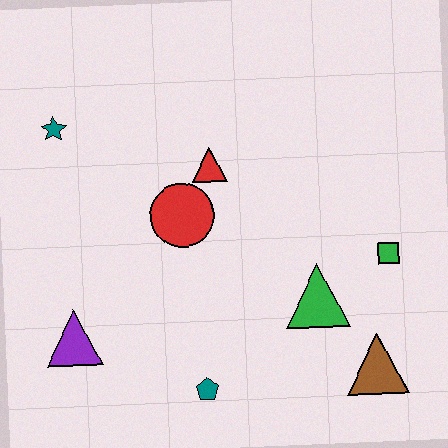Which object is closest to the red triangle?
The red circle is closest to the red triangle.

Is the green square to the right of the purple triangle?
Yes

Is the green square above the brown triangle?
Yes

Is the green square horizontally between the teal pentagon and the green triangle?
No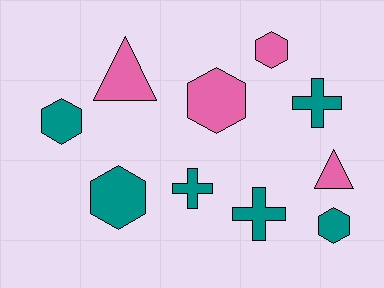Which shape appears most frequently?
Hexagon, with 5 objects.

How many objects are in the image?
There are 10 objects.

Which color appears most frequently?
Teal, with 6 objects.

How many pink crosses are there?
There are no pink crosses.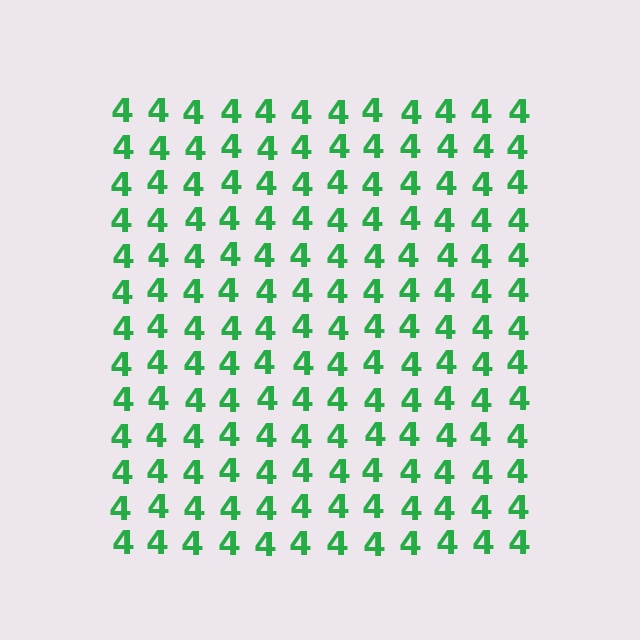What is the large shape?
The large shape is a square.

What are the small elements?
The small elements are digit 4's.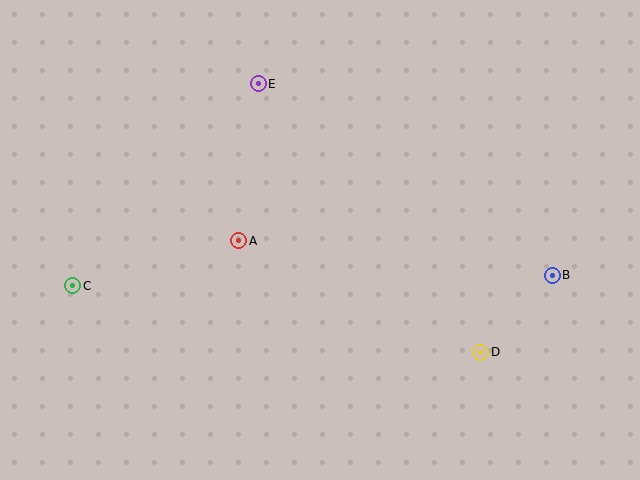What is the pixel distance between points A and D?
The distance between A and D is 266 pixels.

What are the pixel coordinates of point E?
Point E is at (258, 84).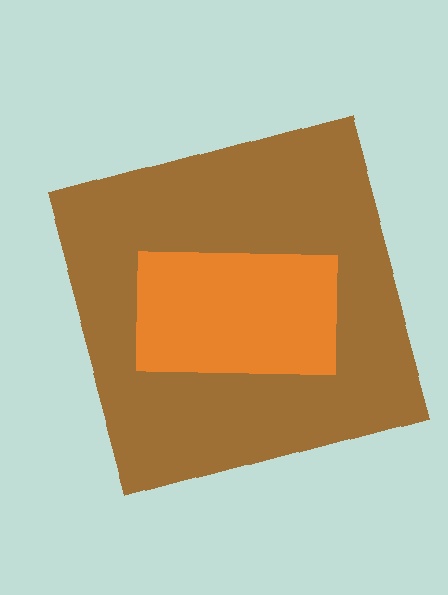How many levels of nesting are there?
2.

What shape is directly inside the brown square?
The orange rectangle.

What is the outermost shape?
The brown square.